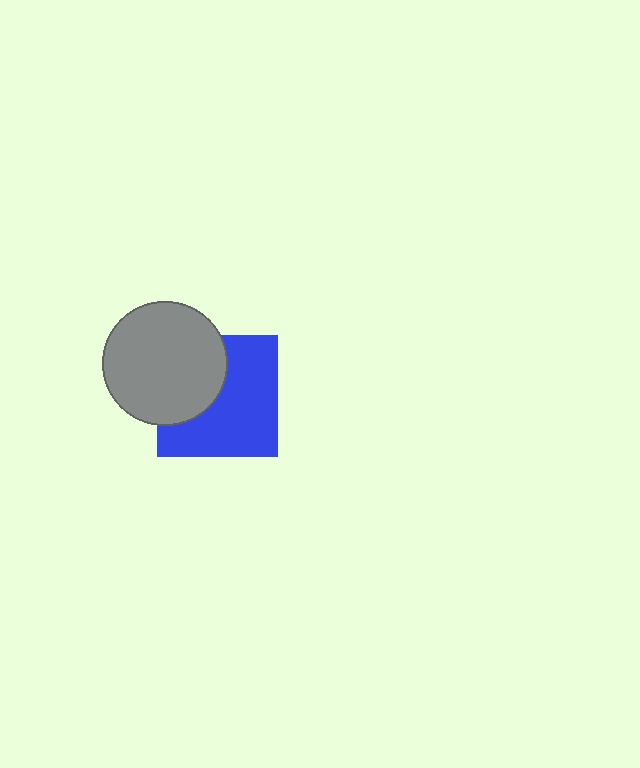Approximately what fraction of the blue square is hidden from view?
Roughly 37% of the blue square is hidden behind the gray circle.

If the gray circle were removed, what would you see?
You would see the complete blue square.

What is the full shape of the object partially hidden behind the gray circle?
The partially hidden object is a blue square.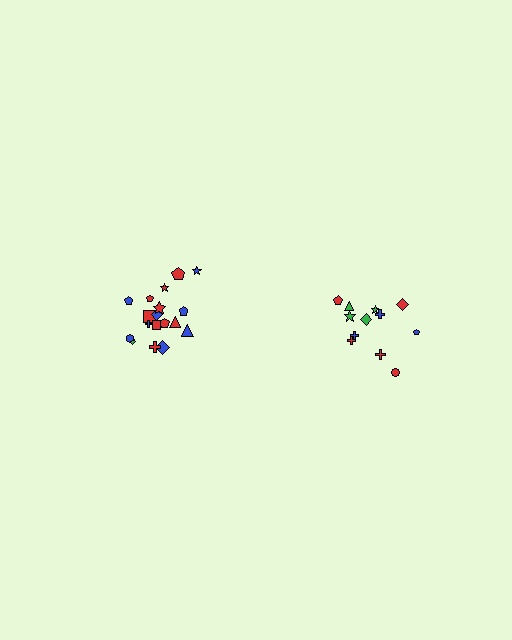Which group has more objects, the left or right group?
The left group.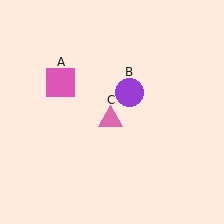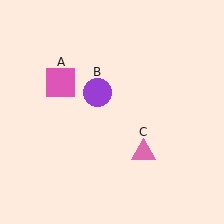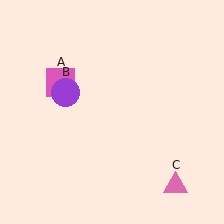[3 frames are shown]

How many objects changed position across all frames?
2 objects changed position: purple circle (object B), pink triangle (object C).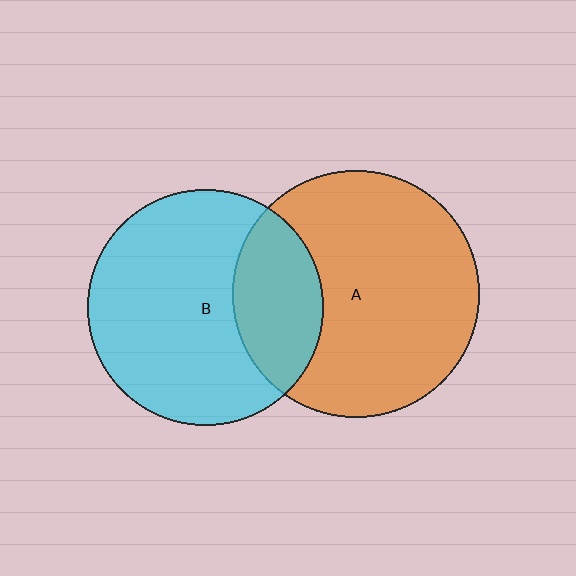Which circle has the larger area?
Circle A (orange).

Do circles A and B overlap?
Yes.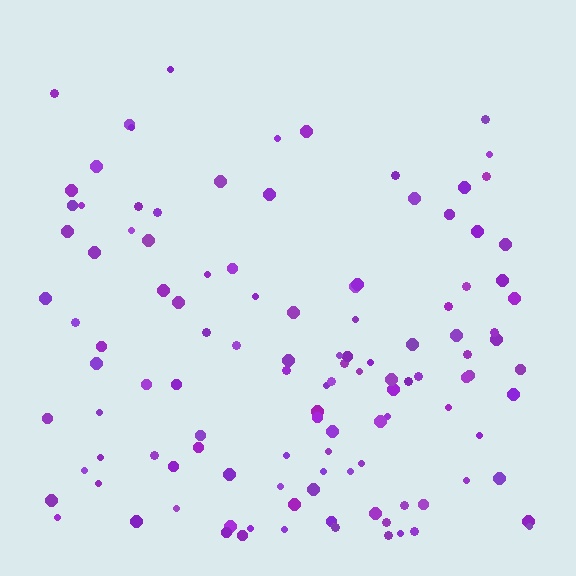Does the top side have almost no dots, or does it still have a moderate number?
Still a moderate number, just noticeably fewer than the bottom.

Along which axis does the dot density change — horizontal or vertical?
Vertical.